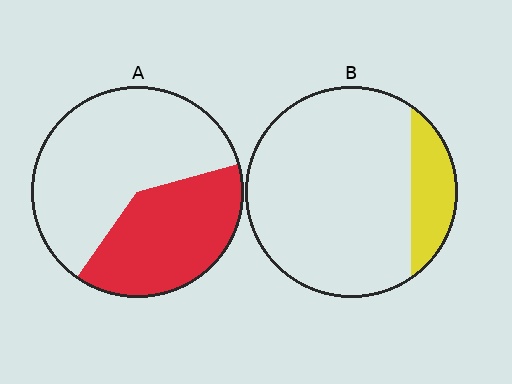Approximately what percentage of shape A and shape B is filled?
A is approximately 40% and B is approximately 15%.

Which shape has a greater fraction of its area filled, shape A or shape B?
Shape A.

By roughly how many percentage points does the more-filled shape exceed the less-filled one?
By roughly 25 percentage points (A over B).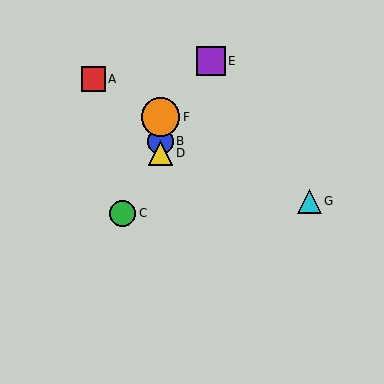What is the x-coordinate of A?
Object A is at x≈93.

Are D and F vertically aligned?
Yes, both are at x≈160.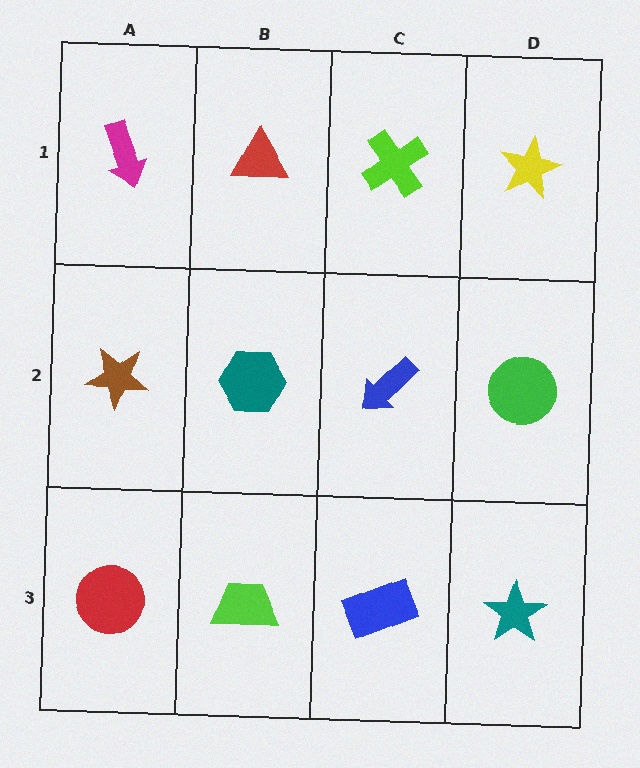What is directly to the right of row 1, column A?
A red triangle.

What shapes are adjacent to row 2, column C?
A lime cross (row 1, column C), a blue rectangle (row 3, column C), a teal hexagon (row 2, column B), a green circle (row 2, column D).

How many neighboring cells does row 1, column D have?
2.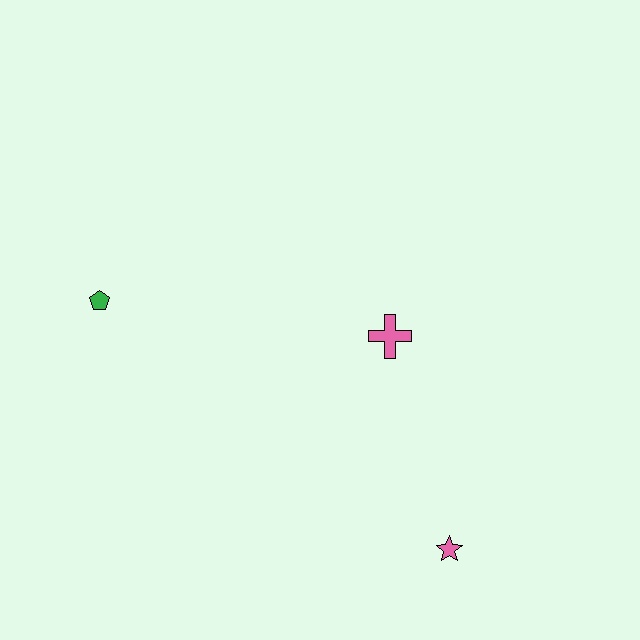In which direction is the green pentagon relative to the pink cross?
The green pentagon is to the left of the pink cross.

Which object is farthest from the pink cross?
The green pentagon is farthest from the pink cross.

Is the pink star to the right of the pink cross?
Yes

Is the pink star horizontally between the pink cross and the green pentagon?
No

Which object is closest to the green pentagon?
The pink cross is closest to the green pentagon.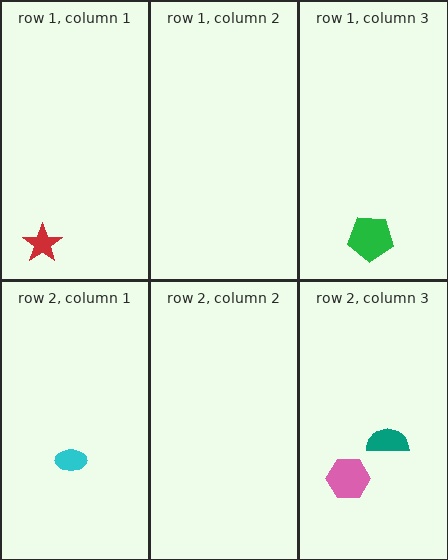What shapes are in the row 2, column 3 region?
The pink hexagon, the teal semicircle.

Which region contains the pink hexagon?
The row 2, column 3 region.